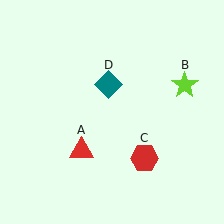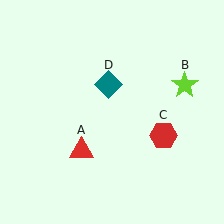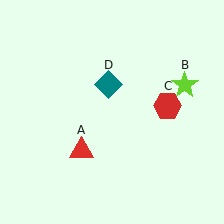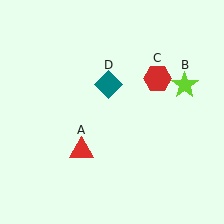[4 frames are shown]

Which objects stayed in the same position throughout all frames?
Red triangle (object A) and lime star (object B) and teal diamond (object D) remained stationary.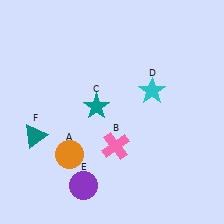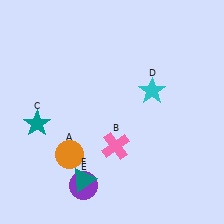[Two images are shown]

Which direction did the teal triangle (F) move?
The teal triangle (F) moved right.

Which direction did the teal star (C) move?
The teal star (C) moved left.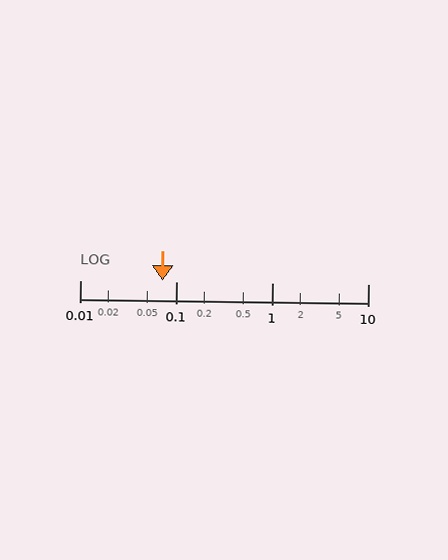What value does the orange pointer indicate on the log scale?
The pointer indicates approximately 0.072.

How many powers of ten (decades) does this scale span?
The scale spans 3 decades, from 0.01 to 10.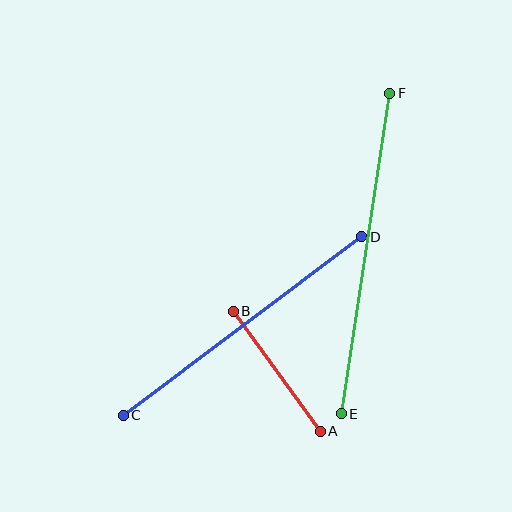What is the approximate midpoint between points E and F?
The midpoint is at approximately (366, 253) pixels.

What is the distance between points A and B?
The distance is approximately 148 pixels.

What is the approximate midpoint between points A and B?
The midpoint is at approximately (277, 371) pixels.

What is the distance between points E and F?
The distance is approximately 324 pixels.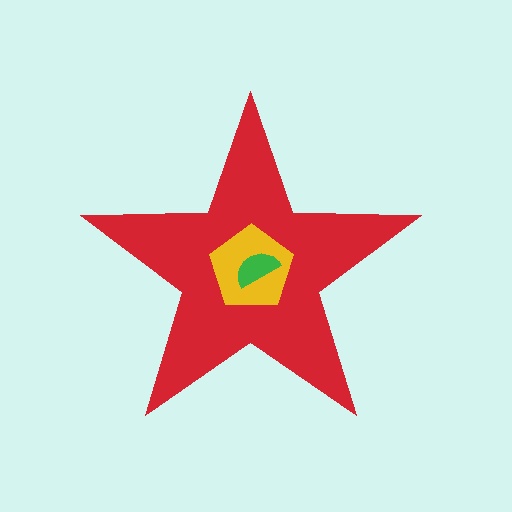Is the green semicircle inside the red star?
Yes.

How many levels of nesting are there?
3.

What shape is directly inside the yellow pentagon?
The green semicircle.